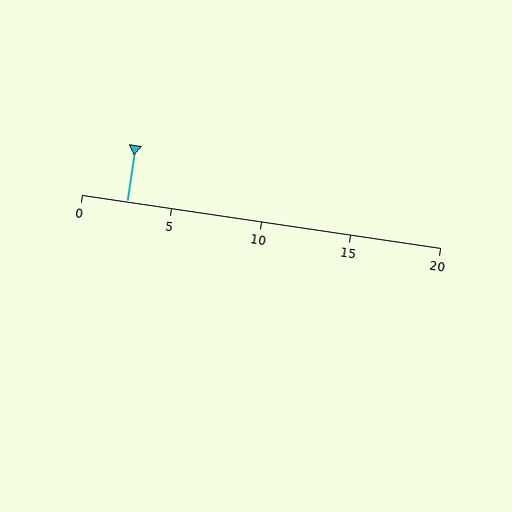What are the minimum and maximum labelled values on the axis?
The axis runs from 0 to 20.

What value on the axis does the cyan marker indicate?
The marker indicates approximately 2.5.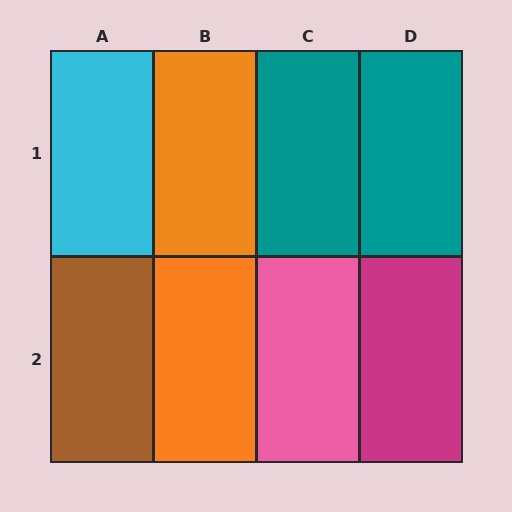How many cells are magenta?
1 cell is magenta.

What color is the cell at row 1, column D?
Teal.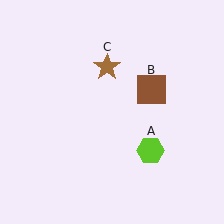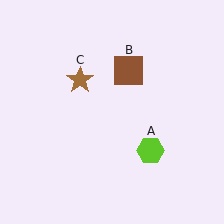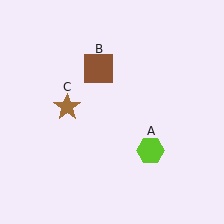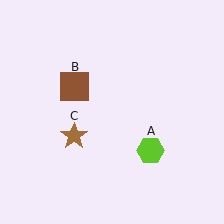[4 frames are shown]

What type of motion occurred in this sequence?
The brown square (object B), brown star (object C) rotated counterclockwise around the center of the scene.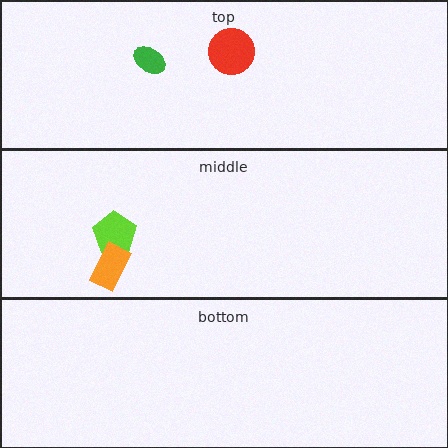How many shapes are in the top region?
2.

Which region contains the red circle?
The top region.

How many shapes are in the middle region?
2.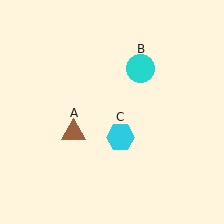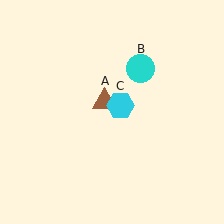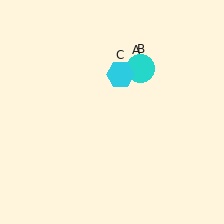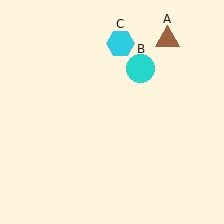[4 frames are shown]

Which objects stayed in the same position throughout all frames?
Cyan circle (object B) remained stationary.